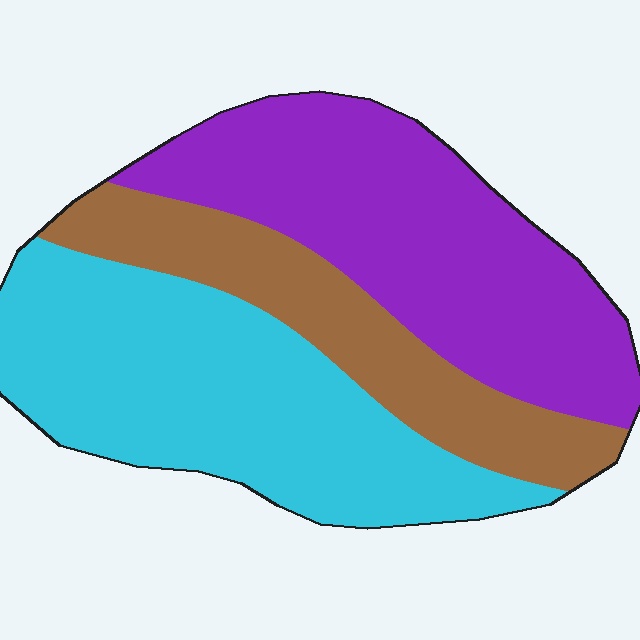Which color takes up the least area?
Brown, at roughly 25%.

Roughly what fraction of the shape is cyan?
Cyan takes up about two fifths (2/5) of the shape.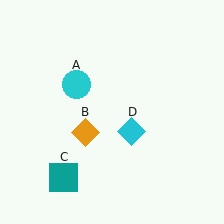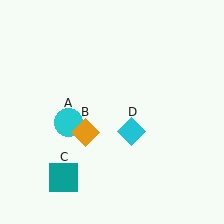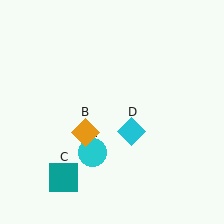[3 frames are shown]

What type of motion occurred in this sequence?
The cyan circle (object A) rotated counterclockwise around the center of the scene.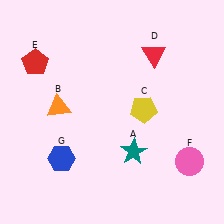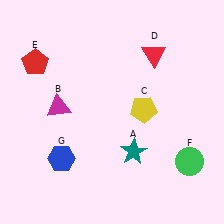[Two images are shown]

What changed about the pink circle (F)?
In Image 1, F is pink. In Image 2, it changed to green.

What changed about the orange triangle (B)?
In Image 1, B is orange. In Image 2, it changed to magenta.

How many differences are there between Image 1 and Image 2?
There are 2 differences between the two images.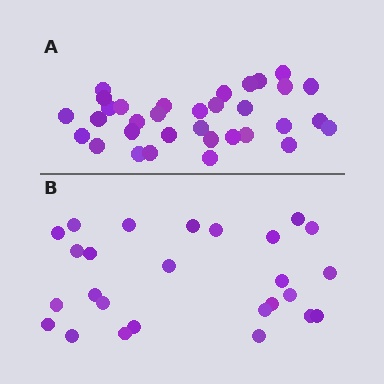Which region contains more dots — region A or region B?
Region A (the top region) has more dots.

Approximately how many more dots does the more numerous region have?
Region A has roughly 8 or so more dots than region B.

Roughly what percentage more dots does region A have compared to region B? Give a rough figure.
About 25% more.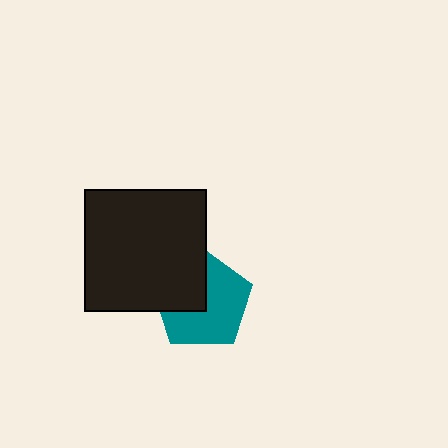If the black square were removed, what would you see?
You would see the complete teal pentagon.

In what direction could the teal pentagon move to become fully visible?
The teal pentagon could move toward the lower-right. That would shift it out from behind the black square entirely.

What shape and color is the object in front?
The object in front is a black square.